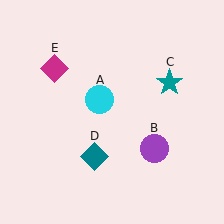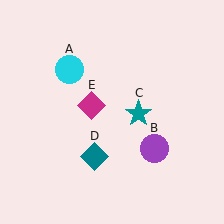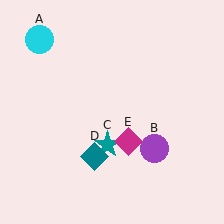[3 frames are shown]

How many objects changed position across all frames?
3 objects changed position: cyan circle (object A), teal star (object C), magenta diamond (object E).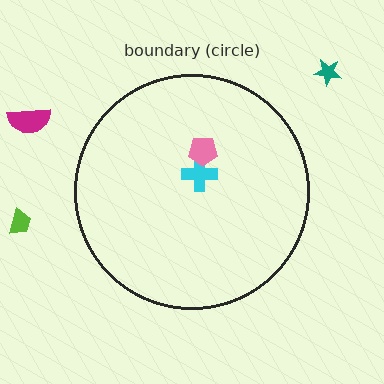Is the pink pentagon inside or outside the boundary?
Inside.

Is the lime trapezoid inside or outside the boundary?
Outside.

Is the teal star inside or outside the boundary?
Outside.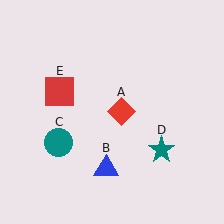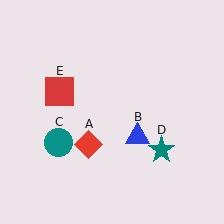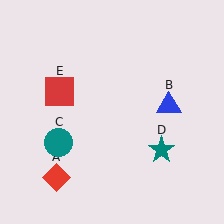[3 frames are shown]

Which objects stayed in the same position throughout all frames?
Teal circle (object C) and teal star (object D) and red square (object E) remained stationary.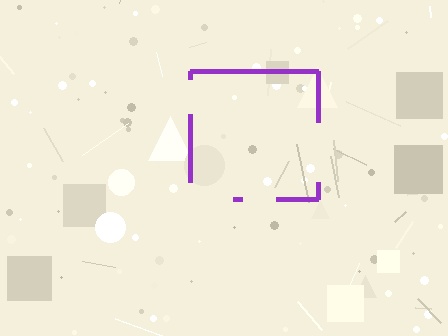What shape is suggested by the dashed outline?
The dashed outline suggests a square.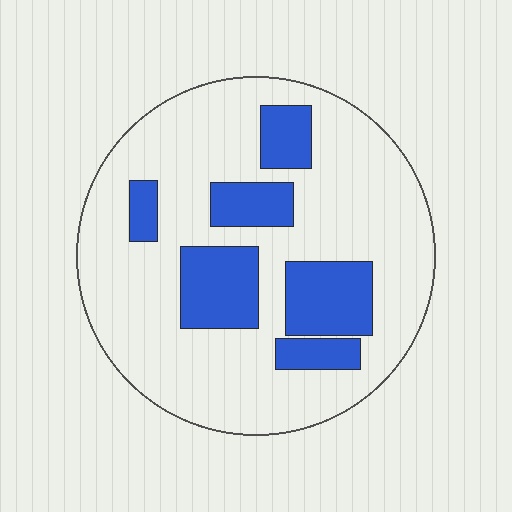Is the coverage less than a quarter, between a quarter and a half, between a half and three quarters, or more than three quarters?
Less than a quarter.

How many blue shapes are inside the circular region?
6.